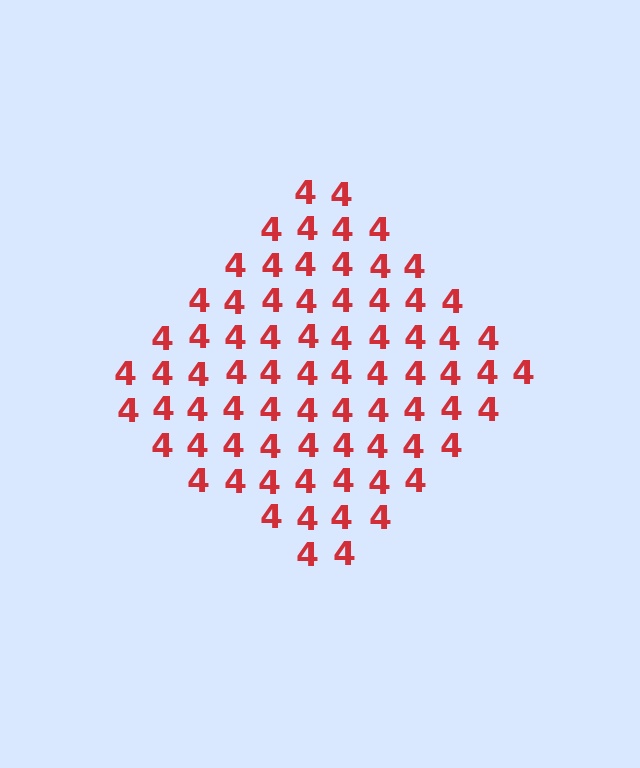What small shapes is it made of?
It is made of small digit 4's.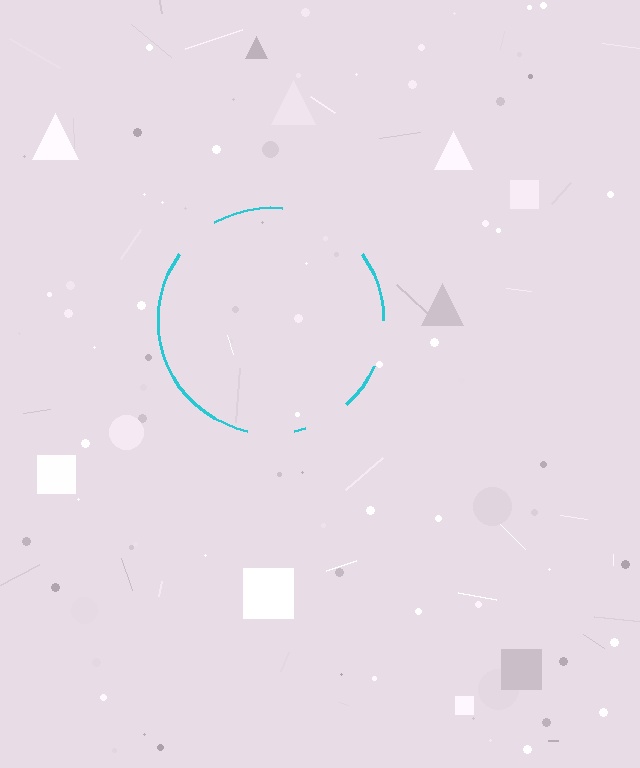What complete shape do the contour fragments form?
The contour fragments form a circle.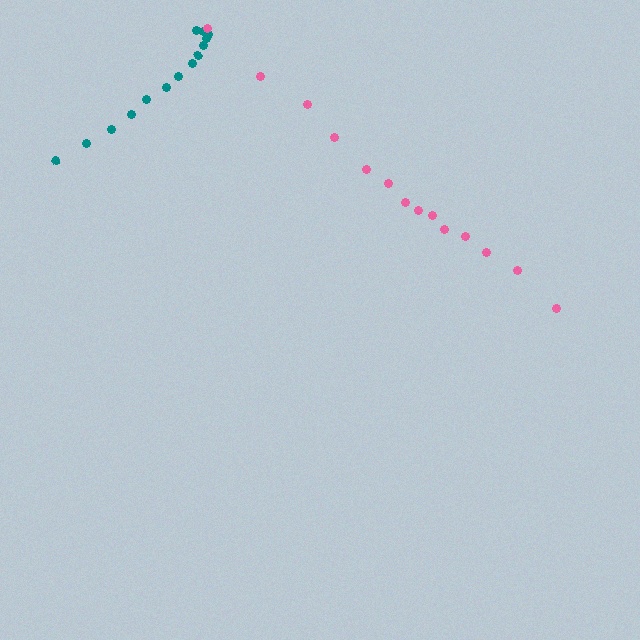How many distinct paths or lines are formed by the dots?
There are 2 distinct paths.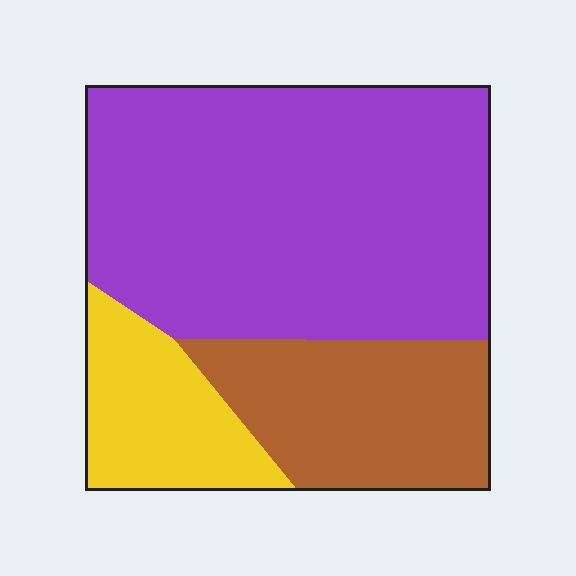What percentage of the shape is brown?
Brown covers about 25% of the shape.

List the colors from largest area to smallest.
From largest to smallest: purple, brown, yellow.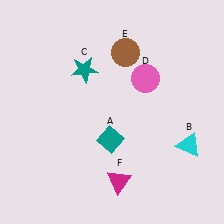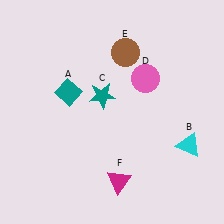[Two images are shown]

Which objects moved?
The objects that moved are: the teal diamond (A), the teal star (C).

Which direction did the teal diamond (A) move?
The teal diamond (A) moved up.